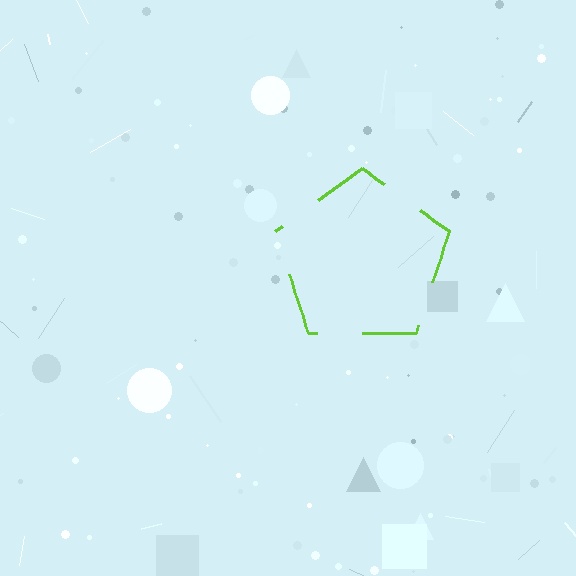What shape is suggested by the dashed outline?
The dashed outline suggests a pentagon.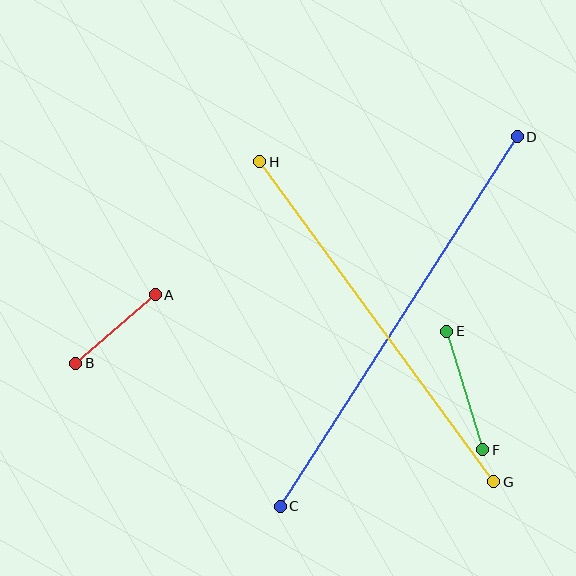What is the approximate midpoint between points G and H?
The midpoint is at approximately (377, 322) pixels.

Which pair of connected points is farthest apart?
Points C and D are farthest apart.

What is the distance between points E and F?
The distance is approximately 124 pixels.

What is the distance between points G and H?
The distance is approximately 396 pixels.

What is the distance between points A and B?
The distance is approximately 105 pixels.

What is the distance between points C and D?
The distance is approximately 439 pixels.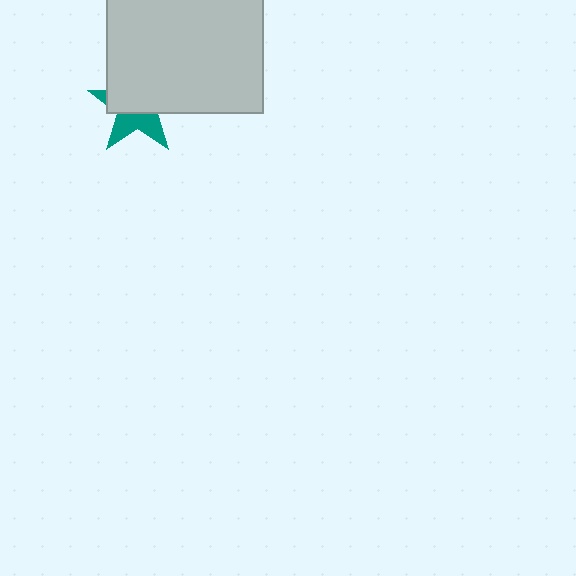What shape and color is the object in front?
The object in front is a light gray rectangle.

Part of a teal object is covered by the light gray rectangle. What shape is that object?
It is a star.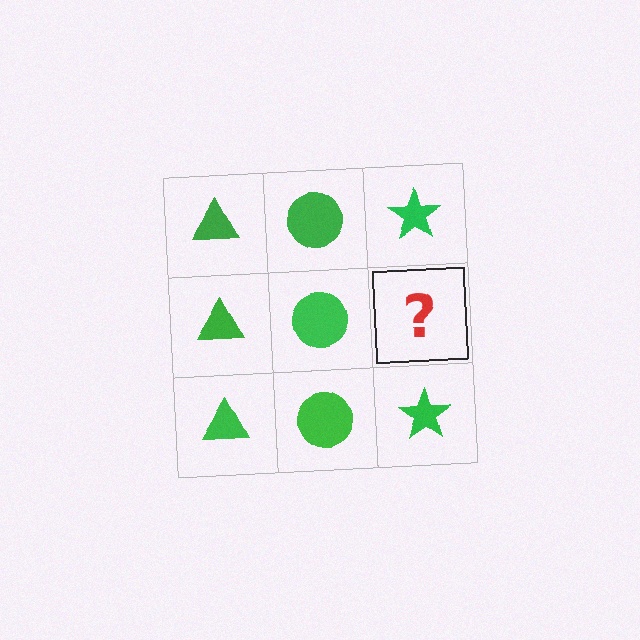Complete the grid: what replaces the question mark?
The question mark should be replaced with a green star.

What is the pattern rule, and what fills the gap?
The rule is that each column has a consistent shape. The gap should be filled with a green star.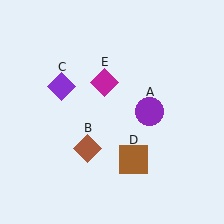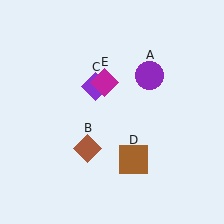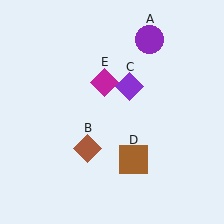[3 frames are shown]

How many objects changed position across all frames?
2 objects changed position: purple circle (object A), purple diamond (object C).